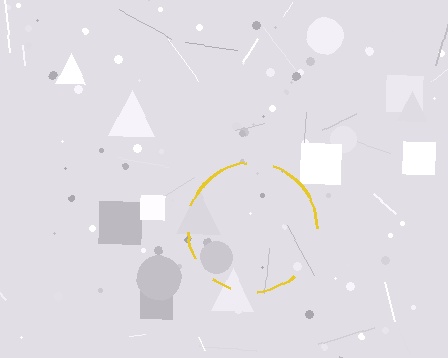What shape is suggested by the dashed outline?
The dashed outline suggests a circle.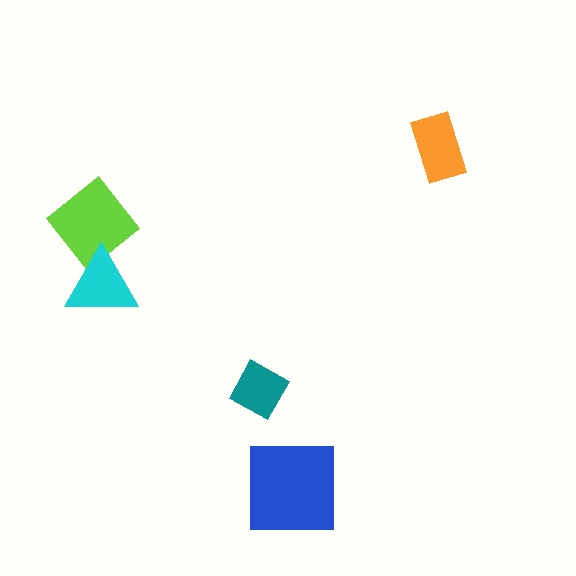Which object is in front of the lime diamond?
The cyan triangle is in front of the lime diamond.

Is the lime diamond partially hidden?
Yes, it is partially covered by another shape.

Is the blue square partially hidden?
No, no other shape covers it.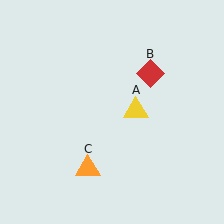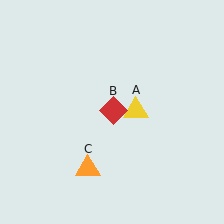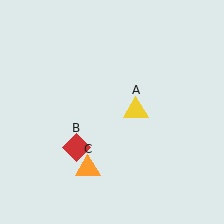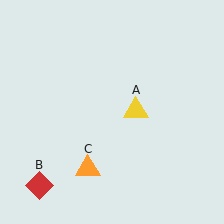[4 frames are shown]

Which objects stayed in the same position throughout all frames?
Yellow triangle (object A) and orange triangle (object C) remained stationary.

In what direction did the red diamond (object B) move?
The red diamond (object B) moved down and to the left.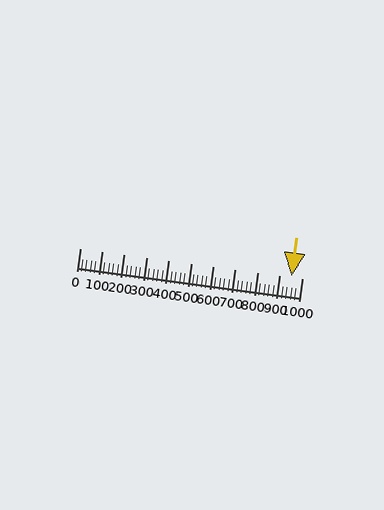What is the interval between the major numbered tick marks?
The major tick marks are spaced 100 units apart.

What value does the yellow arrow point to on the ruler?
The yellow arrow points to approximately 954.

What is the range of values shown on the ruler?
The ruler shows values from 0 to 1000.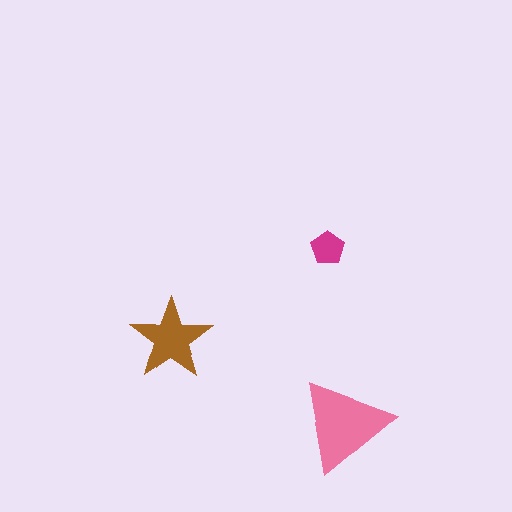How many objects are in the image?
There are 3 objects in the image.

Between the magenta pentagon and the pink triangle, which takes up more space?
The pink triangle.